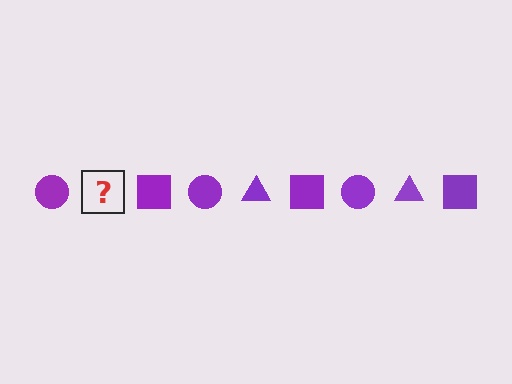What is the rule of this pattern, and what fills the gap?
The rule is that the pattern cycles through circle, triangle, square shapes in purple. The gap should be filled with a purple triangle.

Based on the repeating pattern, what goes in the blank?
The blank should be a purple triangle.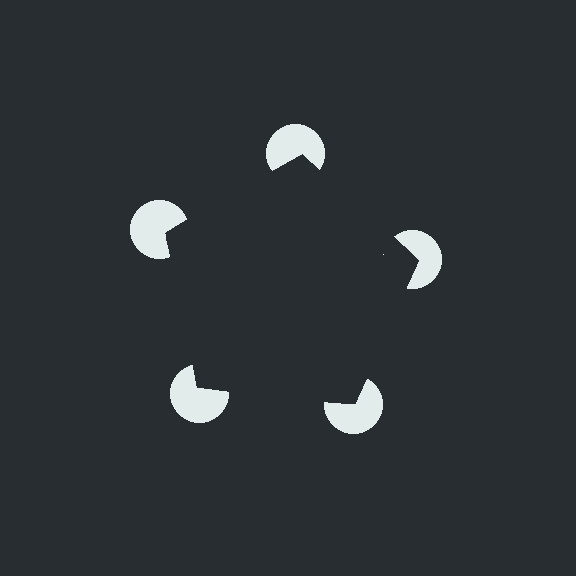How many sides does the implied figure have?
5 sides.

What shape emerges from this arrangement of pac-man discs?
An illusory pentagon — its edges are inferred from the aligned wedge cuts in the pac-man discs, not physically drawn.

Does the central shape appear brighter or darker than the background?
It typically appears slightly darker than the background, even though no actual brightness change is drawn.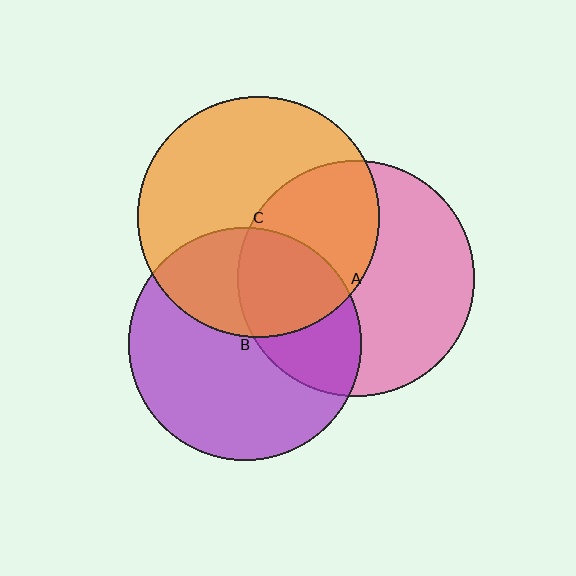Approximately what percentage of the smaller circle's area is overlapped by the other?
Approximately 40%.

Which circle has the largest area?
Circle C (orange).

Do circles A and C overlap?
Yes.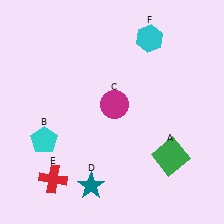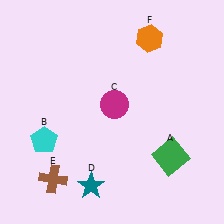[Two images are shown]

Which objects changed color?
E changed from red to brown. F changed from cyan to orange.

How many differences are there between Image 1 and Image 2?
There are 2 differences between the two images.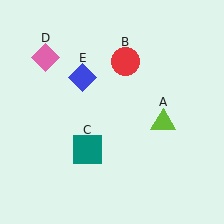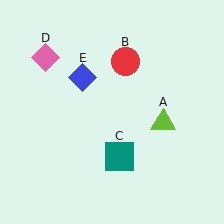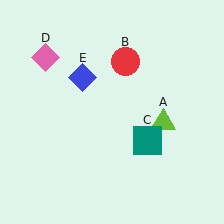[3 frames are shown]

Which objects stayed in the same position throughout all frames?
Lime triangle (object A) and red circle (object B) and pink diamond (object D) and blue diamond (object E) remained stationary.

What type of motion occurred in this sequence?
The teal square (object C) rotated counterclockwise around the center of the scene.